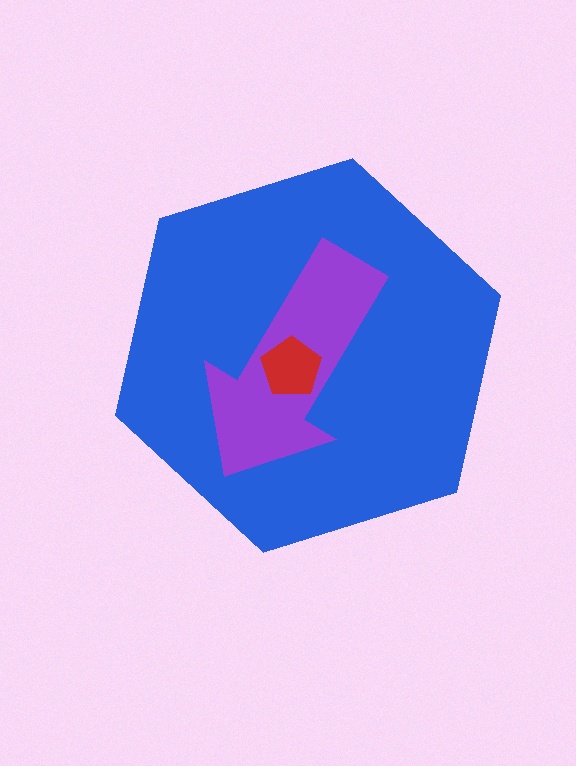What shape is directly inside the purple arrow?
The red pentagon.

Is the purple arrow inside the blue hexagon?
Yes.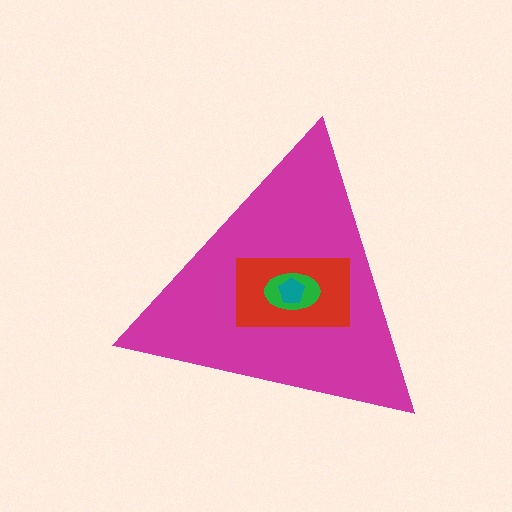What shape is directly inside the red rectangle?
The green ellipse.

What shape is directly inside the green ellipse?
The teal pentagon.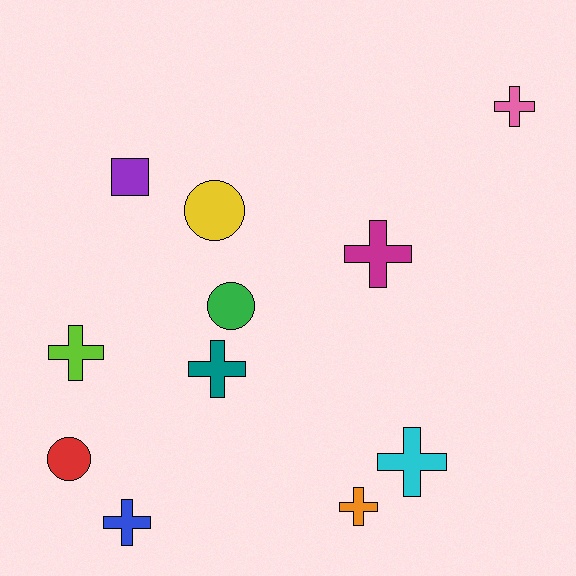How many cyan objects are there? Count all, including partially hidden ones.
There is 1 cyan object.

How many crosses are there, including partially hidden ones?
There are 7 crosses.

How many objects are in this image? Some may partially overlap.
There are 11 objects.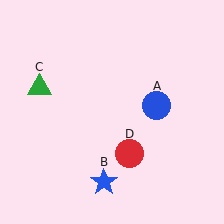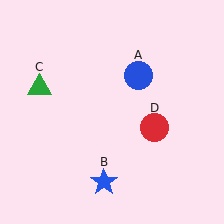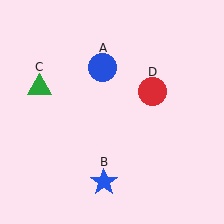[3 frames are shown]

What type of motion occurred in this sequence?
The blue circle (object A), red circle (object D) rotated counterclockwise around the center of the scene.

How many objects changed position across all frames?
2 objects changed position: blue circle (object A), red circle (object D).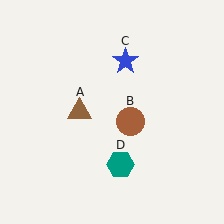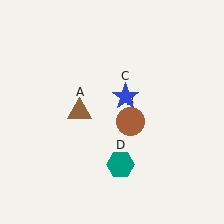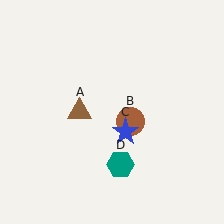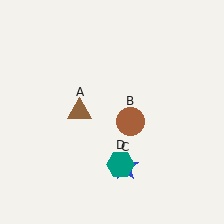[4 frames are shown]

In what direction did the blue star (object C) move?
The blue star (object C) moved down.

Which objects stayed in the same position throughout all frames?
Brown triangle (object A) and brown circle (object B) and teal hexagon (object D) remained stationary.